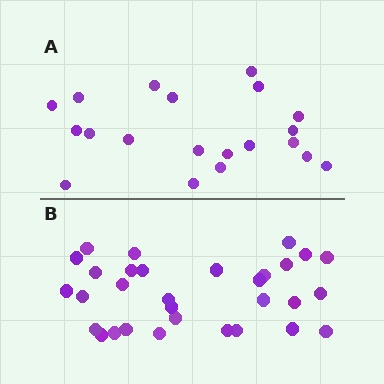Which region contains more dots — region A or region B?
Region B (the bottom region) has more dots.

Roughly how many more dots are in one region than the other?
Region B has roughly 12 or so more dots than region A.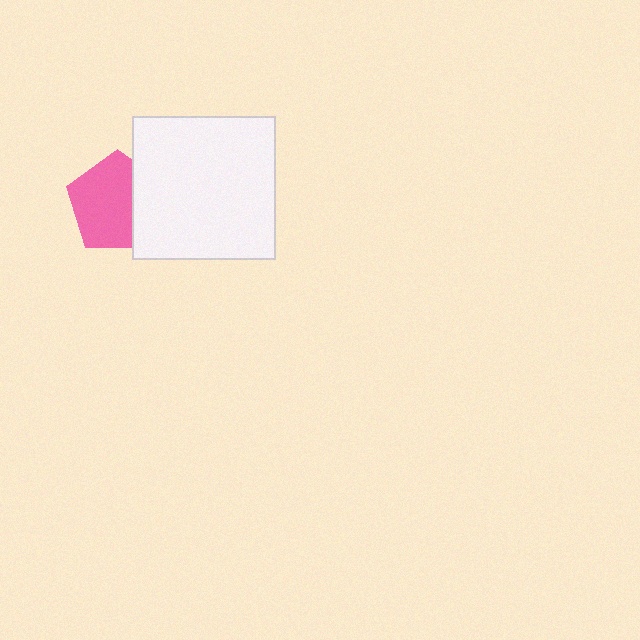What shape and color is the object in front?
The object in front is a white square.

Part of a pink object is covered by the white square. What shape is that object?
It is a pentagon.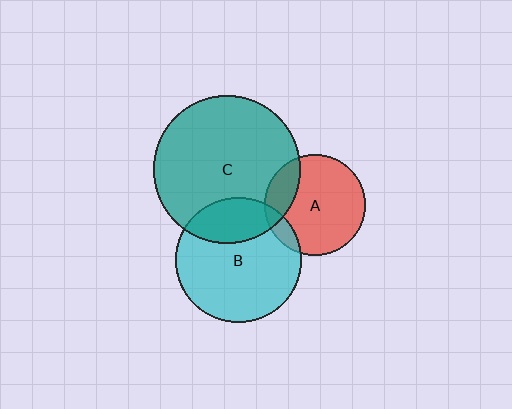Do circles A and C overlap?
Yes.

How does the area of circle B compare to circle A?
Approximately 1.5 times.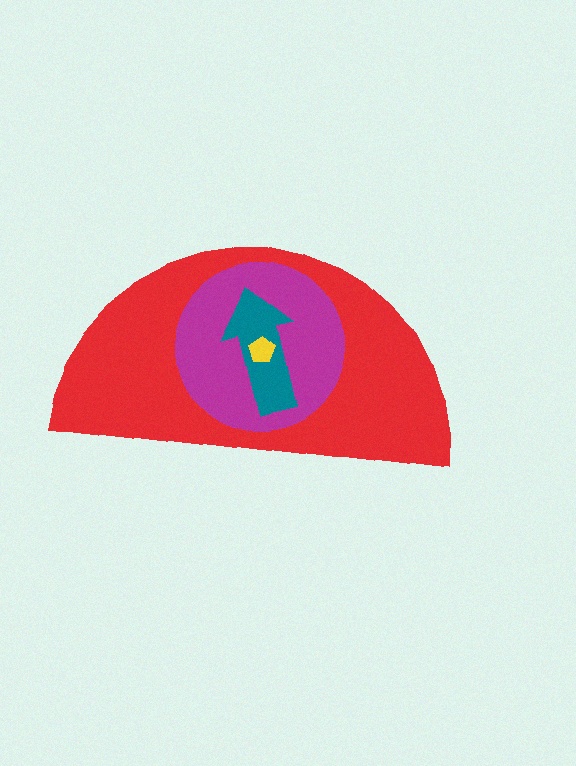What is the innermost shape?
The yellow pentagon.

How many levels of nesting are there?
4.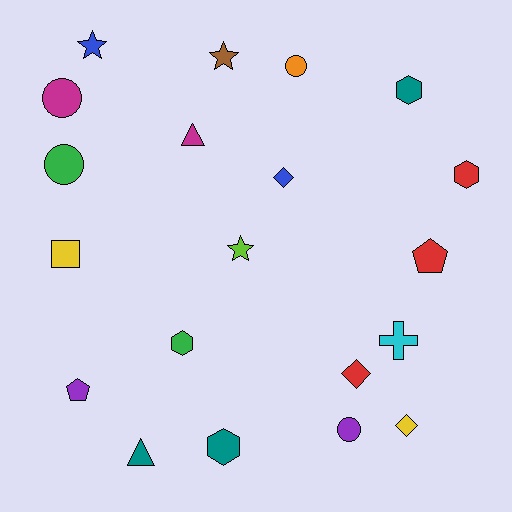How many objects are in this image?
There are 20 objects.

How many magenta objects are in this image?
There are 2 magenta objects.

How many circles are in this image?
There are 4 circles.